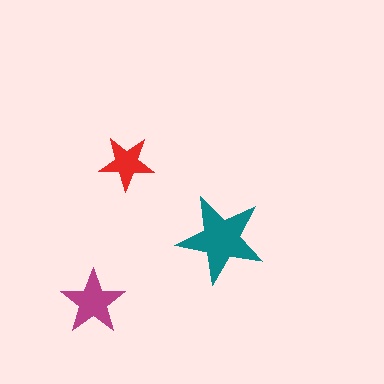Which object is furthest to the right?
The teal star is rightmost.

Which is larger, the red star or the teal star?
The teal one.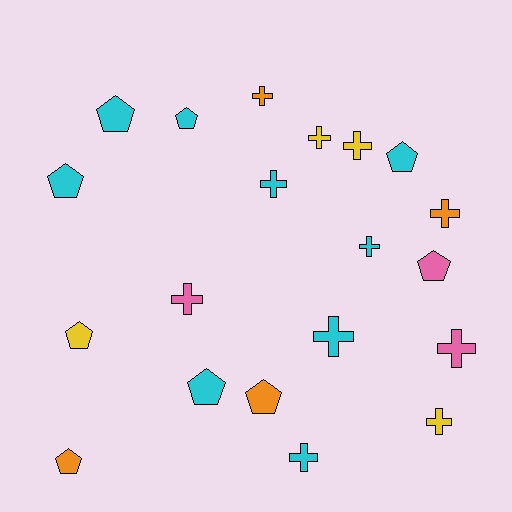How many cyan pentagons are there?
There are 5 cyan pentagons.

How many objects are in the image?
There are 20 objects.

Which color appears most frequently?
Cyan, with 9 objects.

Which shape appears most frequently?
Cross, with 11 objects.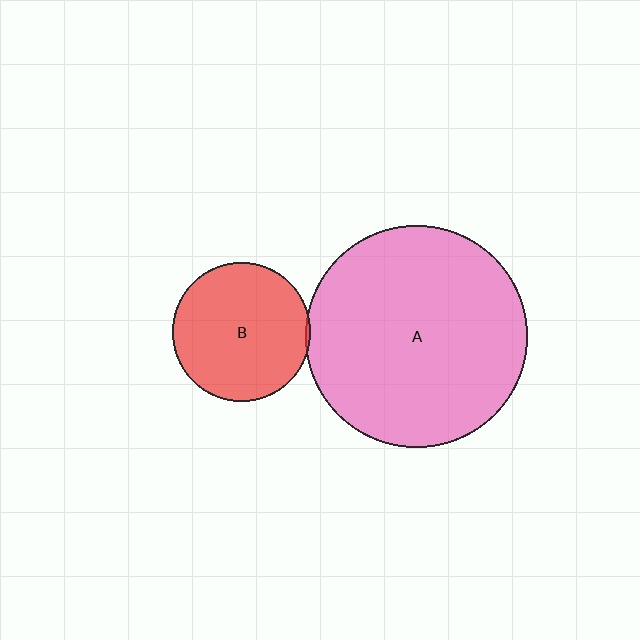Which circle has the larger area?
Circle A (pink).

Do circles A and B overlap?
Yes.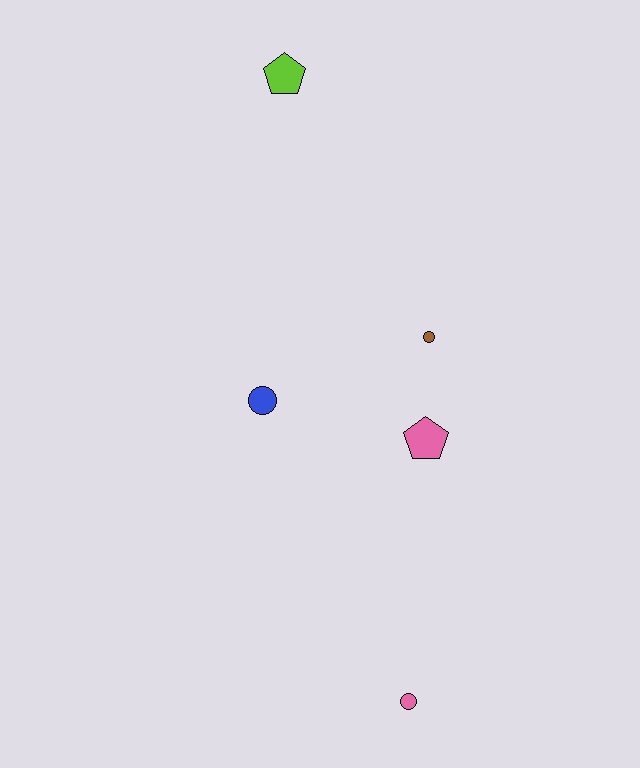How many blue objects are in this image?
There is 1 blue object.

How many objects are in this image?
There are 5 objects.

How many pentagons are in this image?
There are 2 pentagons.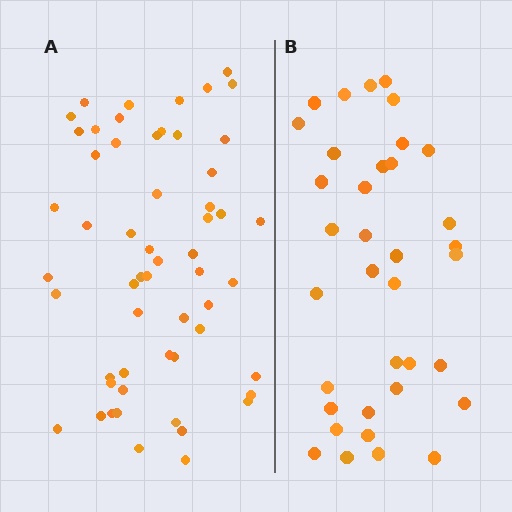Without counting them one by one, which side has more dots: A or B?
Region A (the left region) has more dots.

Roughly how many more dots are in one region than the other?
Region A has approximately 20 more dots than region B.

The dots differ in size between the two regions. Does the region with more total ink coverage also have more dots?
No. Region B has more total ink coverage because its dots are larger, but region A actually contains more individual dots. Total area can be misleading — the number of items is what matters here.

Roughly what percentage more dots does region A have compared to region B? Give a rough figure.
About 55% more.